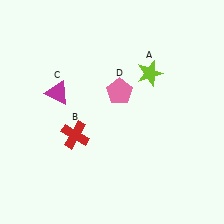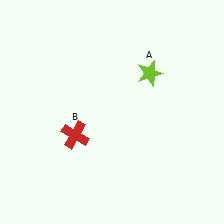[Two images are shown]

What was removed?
The magenta triangle (C), the pink pentagon (D) were removed in Image 2.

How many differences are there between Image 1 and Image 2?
There are 2 differences between the two images.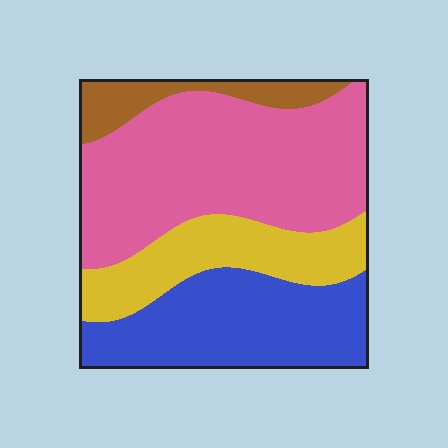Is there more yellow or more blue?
Blue.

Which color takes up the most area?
Pink, at roughly 45%.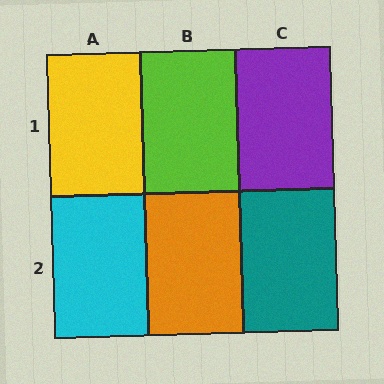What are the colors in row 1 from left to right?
Yellow, lime, purple.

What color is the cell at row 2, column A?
Cyan.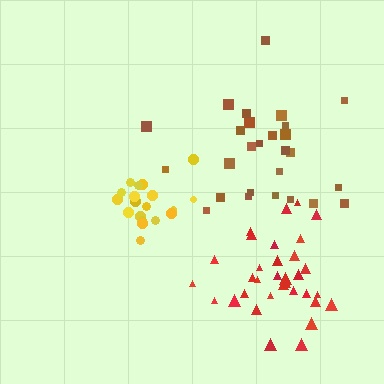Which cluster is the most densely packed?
Yellow.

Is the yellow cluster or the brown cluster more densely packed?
Yellow.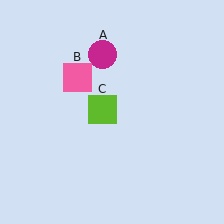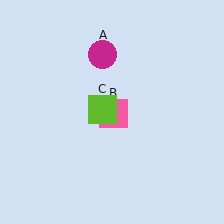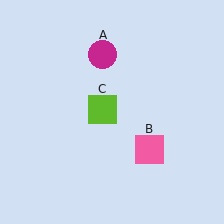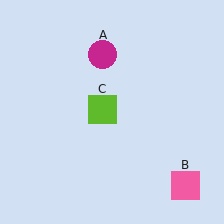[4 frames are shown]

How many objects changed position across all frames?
1 object changed position: pink square (object B).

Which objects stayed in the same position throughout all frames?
Magenta circle (object A) and lime square (object C) remained stationary.